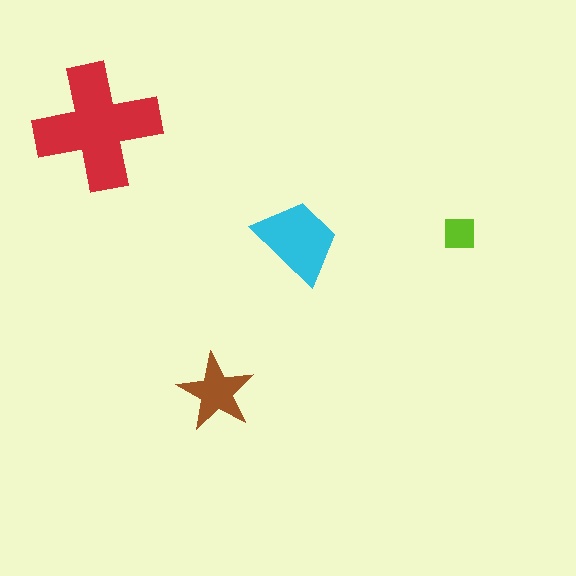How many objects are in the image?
There are 4 objects in the image.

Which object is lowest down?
The brown star is bottommost.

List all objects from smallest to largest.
The lime square, the brown star, the cyan trapezoid, the red cross.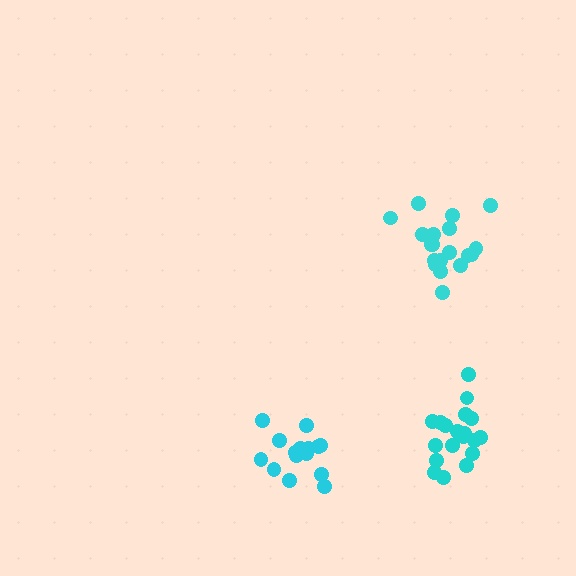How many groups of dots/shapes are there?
There are 3 groups.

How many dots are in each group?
Group 1: 19 dots, Group 2: 17 dots, Group 3: 19 dots (55 total).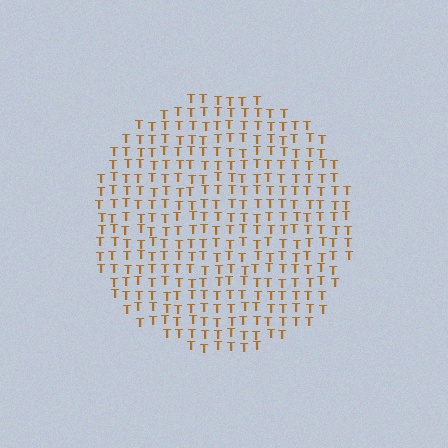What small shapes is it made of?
It is made of small letter T's.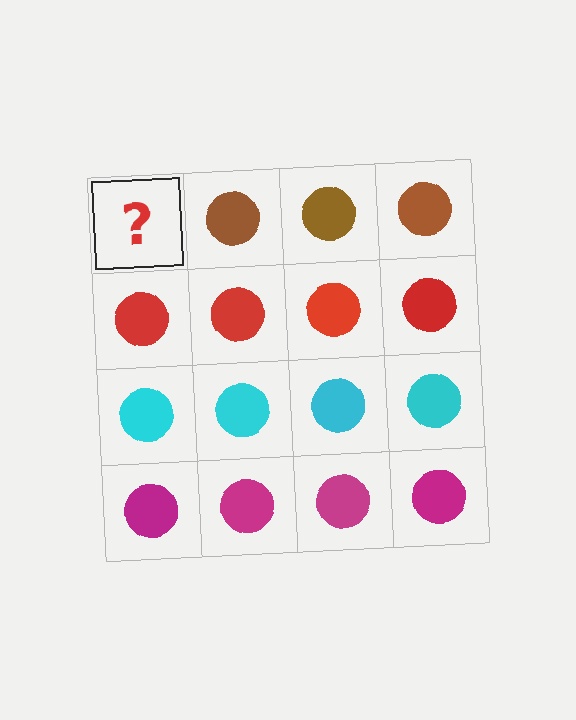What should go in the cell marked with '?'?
The missing cell should contain a brown circle.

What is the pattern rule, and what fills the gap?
The rule is that each row has a consistent color. The gap should be filled with a brown circle.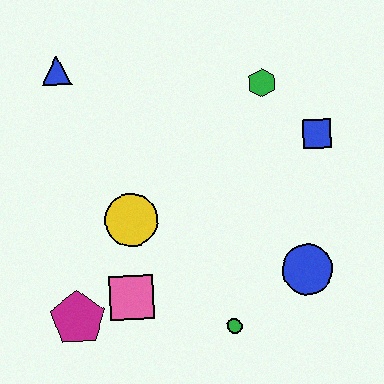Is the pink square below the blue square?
Yes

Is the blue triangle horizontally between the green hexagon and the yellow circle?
No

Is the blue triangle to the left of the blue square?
Yes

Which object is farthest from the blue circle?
The blue triangle is farthest from the blue circle.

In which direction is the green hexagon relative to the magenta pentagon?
The green hexagon is above the magenta pentagon.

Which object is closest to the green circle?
The blue circle is closest to the green circle.